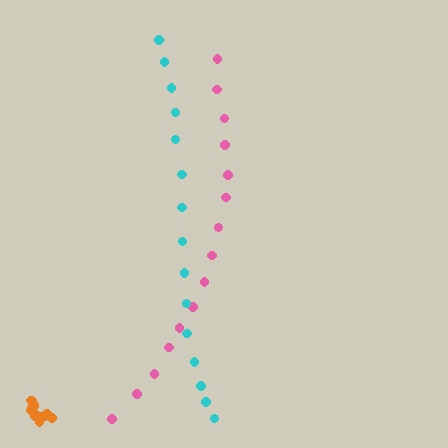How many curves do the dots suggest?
There are 3 distinct paths.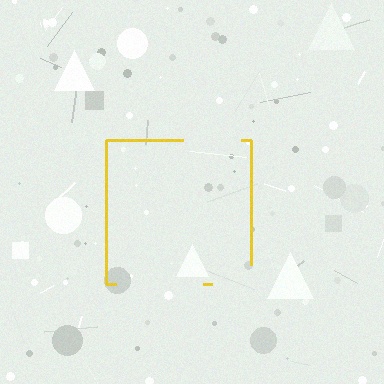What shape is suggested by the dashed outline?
The dashed outline suggests a square.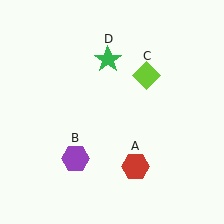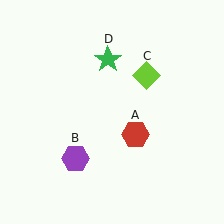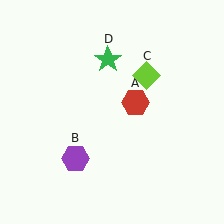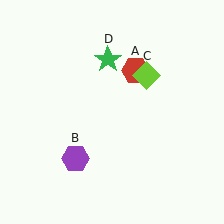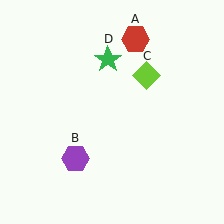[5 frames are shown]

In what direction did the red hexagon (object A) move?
The red hexagon (object A) moved up.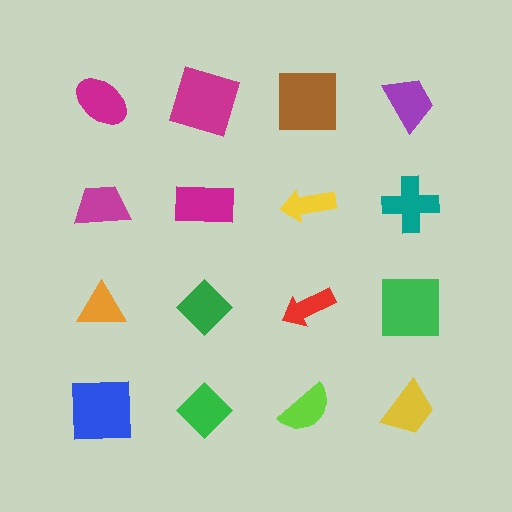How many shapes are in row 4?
4 shapes.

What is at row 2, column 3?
A yellow arrow.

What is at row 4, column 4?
A yellow trapezoid.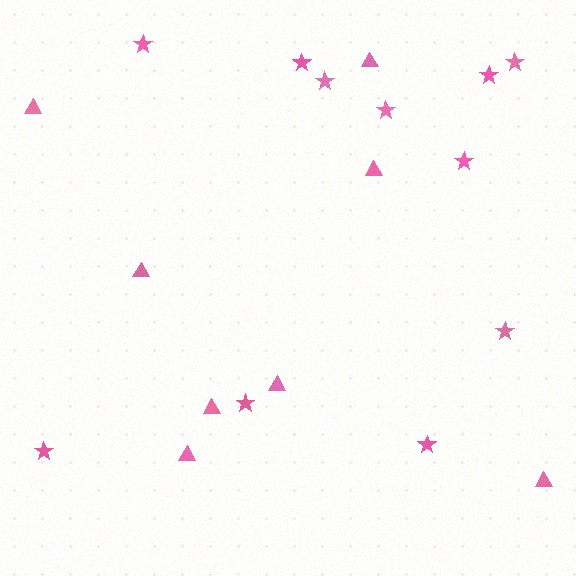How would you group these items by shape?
There are 2 groups: one group of triangles (8) and one group of stars (11).